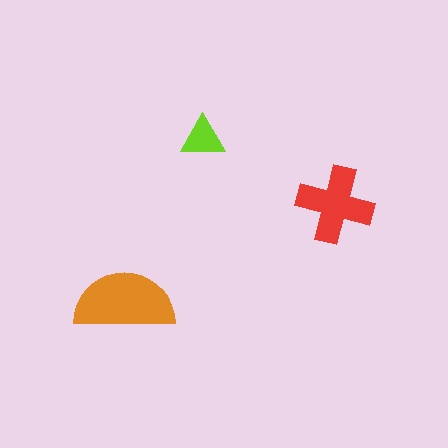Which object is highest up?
The lime triangle is topmost.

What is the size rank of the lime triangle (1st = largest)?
3rd.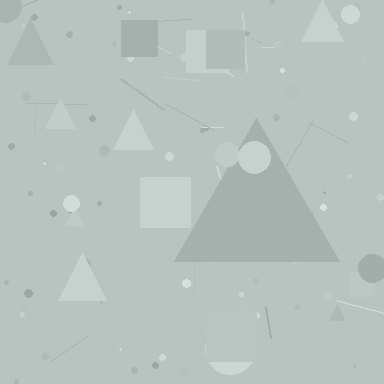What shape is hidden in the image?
A triangle is hidden in the image.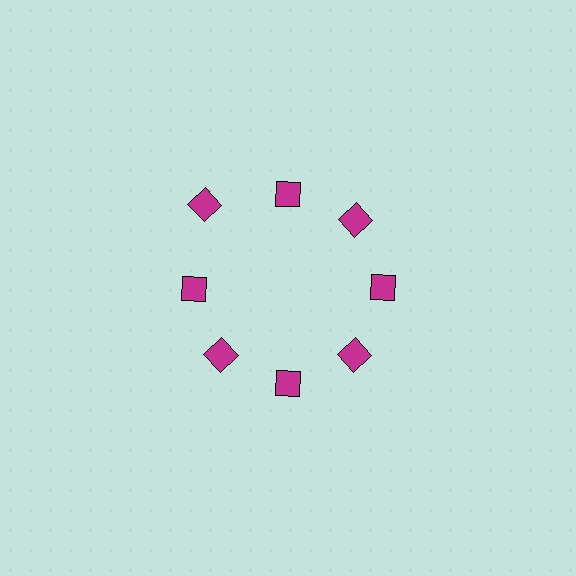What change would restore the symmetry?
The symmetry would be restored by moving it inward, back onto the ring so that all 8 squares sit at equal angles and equal distance from the center.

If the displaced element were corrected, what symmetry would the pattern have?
It would have 8-fold rotational symmetry — the pattern would map onto itself every 45 degrees.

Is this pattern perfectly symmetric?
No. The 8 magenta squares are arranged in a ring, but one element near the 10 o'clock position is pushed outward from the center, breaking the 8-fold rotational symmetry.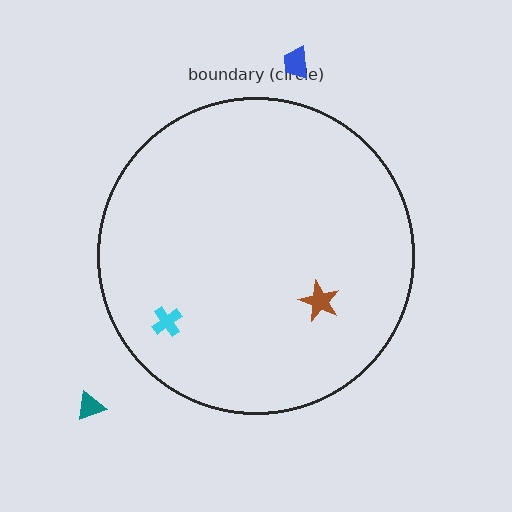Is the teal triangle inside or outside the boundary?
Outside.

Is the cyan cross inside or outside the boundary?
Inside.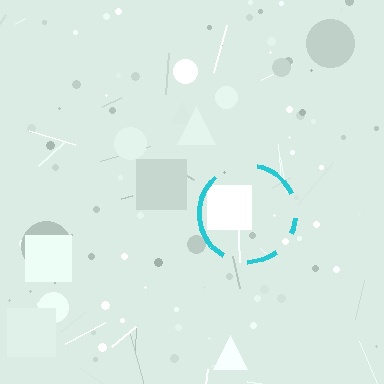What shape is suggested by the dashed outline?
The dashed outline suggests a circle.